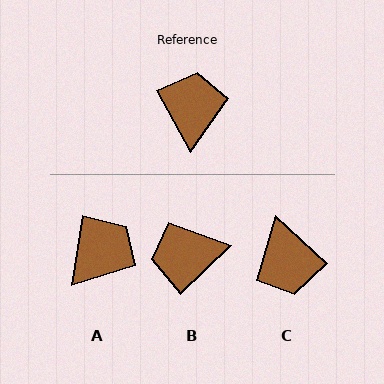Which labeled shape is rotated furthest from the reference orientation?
C, about 161 degrees away.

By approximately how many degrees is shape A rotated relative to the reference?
Approximately 37 degrees clockwise.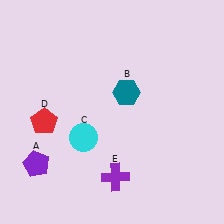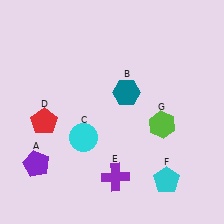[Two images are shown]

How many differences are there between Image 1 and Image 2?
There are 2 differences between the two images.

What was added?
A cyan pentagon (F), a lime hexagon (G) were added in Image 2.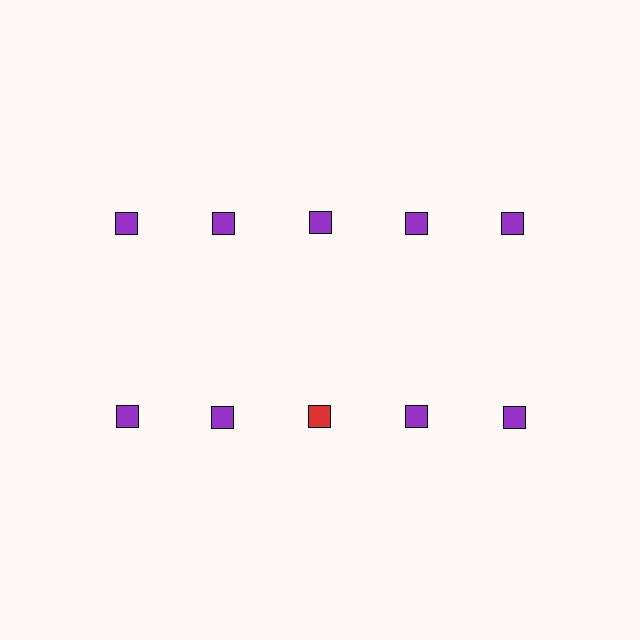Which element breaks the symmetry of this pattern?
The red square in the second row, center column breaks the symmetry. All other shapes are purple squares.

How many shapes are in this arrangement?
There are 10 shapes arranged in a grid pattern.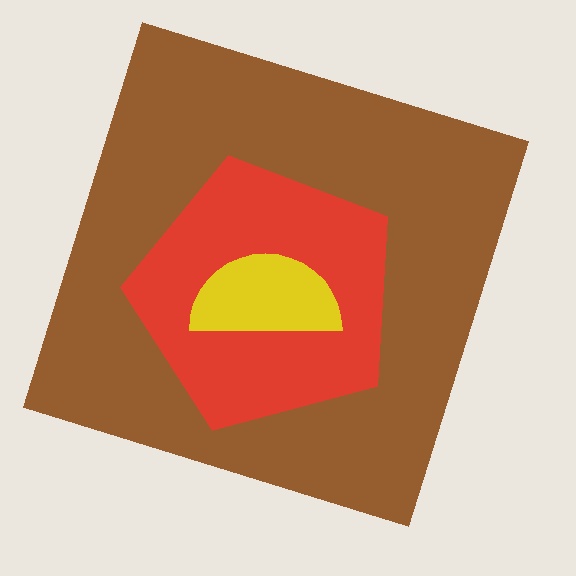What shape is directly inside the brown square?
The red pentagon.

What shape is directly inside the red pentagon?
The yellow semicircle.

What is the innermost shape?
The yellow semicircle.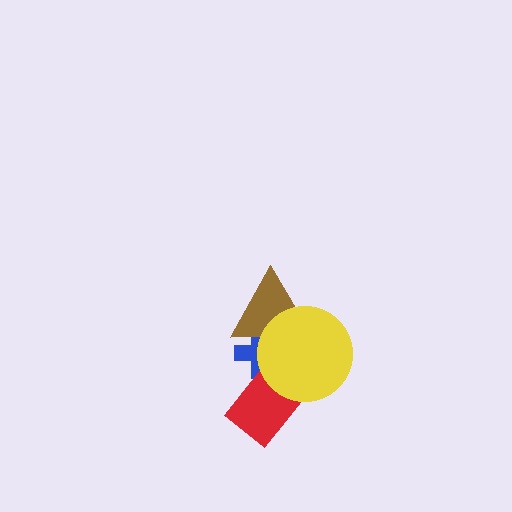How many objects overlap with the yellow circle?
3 objects overlap with the yellow circle.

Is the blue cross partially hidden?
Yes, it is partially covered by another shape.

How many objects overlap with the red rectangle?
2 objects overlap with the red rectangle.